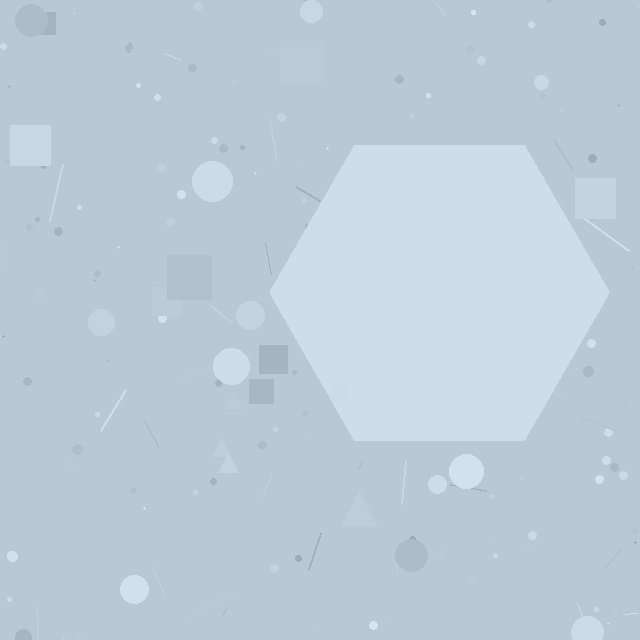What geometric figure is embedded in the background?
A hexagon is embedded in the background.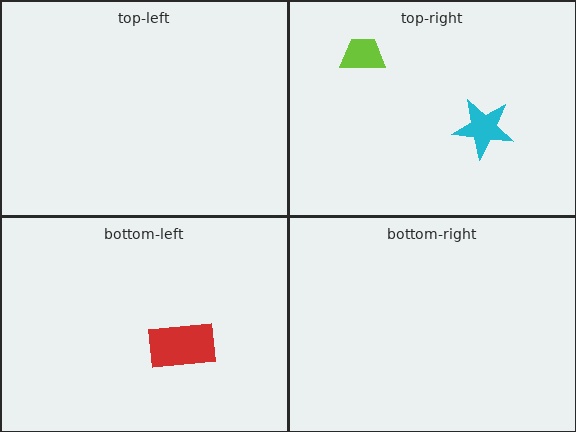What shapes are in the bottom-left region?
The red rectangle.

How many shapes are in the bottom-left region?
1.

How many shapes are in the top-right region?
2.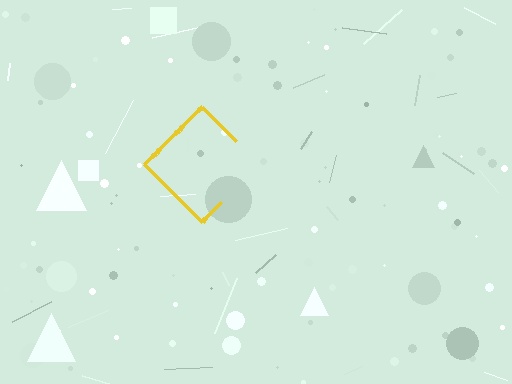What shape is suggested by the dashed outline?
The dashed outline suggests a diamond.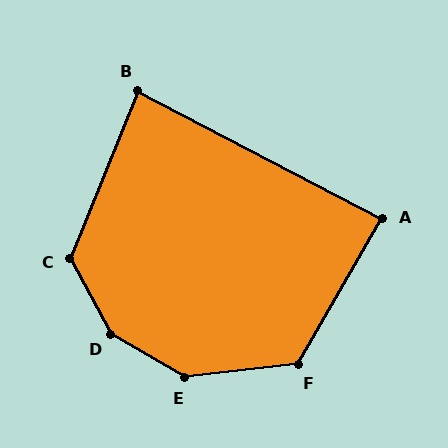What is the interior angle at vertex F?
Approximately 127 degrees (obtuse).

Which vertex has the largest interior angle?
D, at approximately 148 degrees.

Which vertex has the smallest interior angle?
B, at approximately 85 degrees.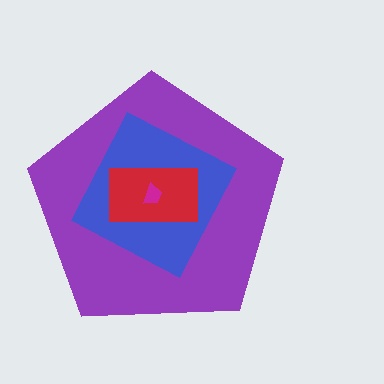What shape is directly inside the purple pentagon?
The blue square.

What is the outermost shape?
The purple pentagon.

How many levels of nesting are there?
4.